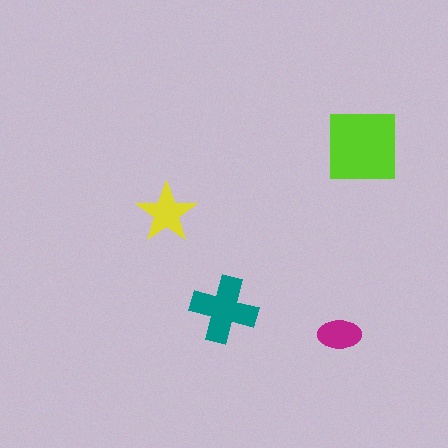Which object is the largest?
The lime square.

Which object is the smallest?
The magenta ellipse.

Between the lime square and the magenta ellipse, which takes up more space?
The lime square.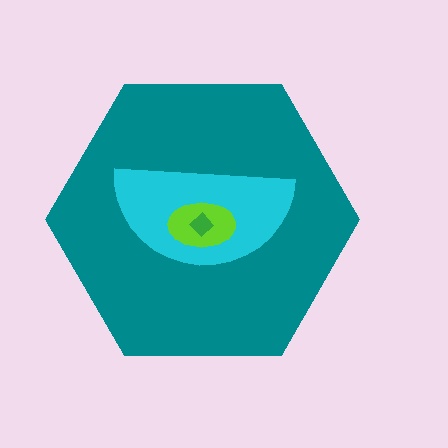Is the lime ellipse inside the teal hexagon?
Yes.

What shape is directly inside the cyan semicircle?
The lime ellipse.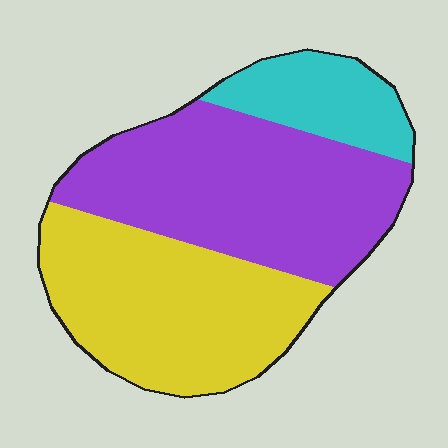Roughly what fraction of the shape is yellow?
Yellow takes up about two fifths (2/5) of the shape.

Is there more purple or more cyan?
Purple.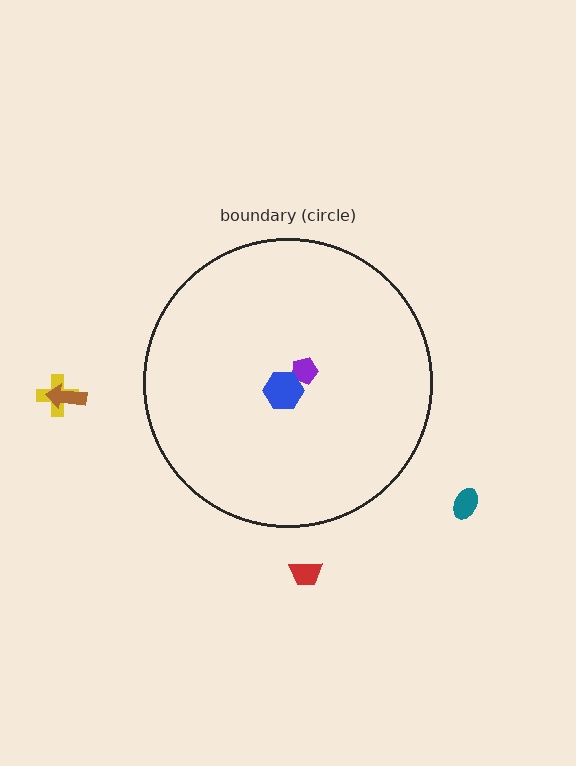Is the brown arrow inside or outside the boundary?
Outside.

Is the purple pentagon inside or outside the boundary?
Inside.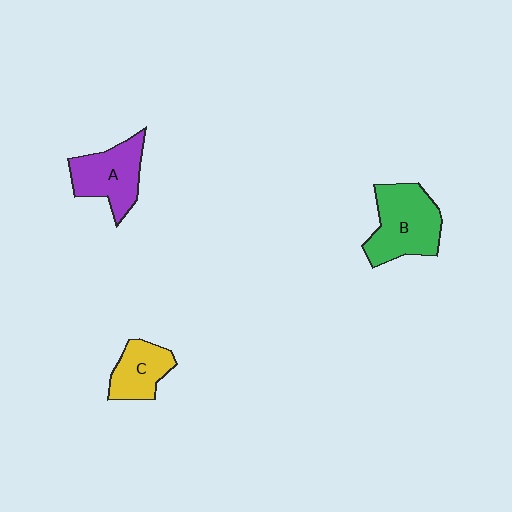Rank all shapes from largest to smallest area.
From largest to smallest: B (green), A (purple), C (yellow).